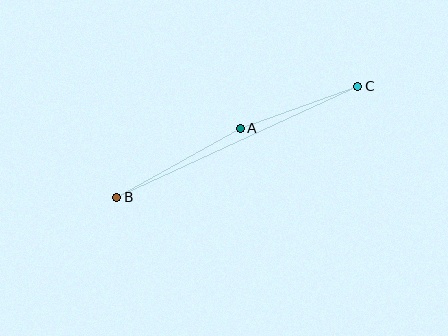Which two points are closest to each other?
Points A and C are closest to each other.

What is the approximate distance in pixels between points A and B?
The distance between A and B is approximately 141 pixels.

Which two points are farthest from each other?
Points B and C are farthest from each other.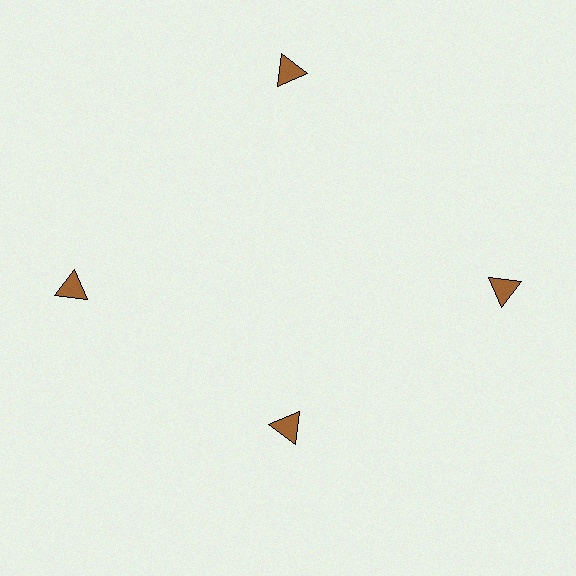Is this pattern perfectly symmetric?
No. The 4 brown triangles are arranged in a ring, but one element near the 6 o'clock position is pulled inward toward the center, breaking the 4-fold rotational symmetry.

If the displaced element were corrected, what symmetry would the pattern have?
It would have 4-fold rotational symmetry — the pattern would map onto itself every 90 degrees.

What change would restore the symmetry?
The symmetry would be restored by moving it outward, back onto the ring so that all 4 triangles sit at equal angles and equal distance from the center.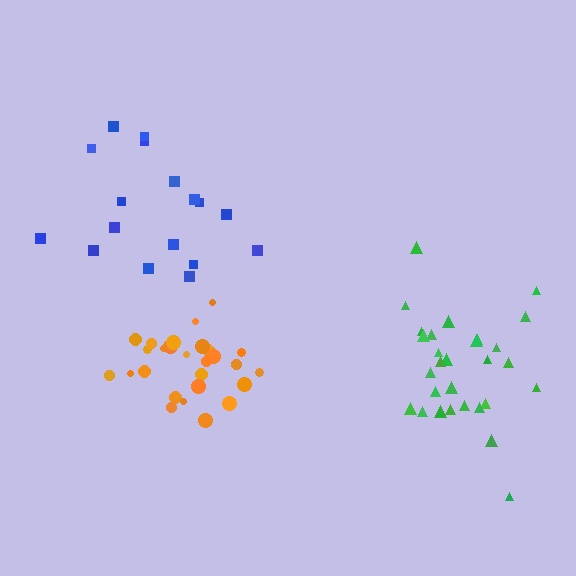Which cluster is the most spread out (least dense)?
Blue.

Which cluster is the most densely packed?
Orange.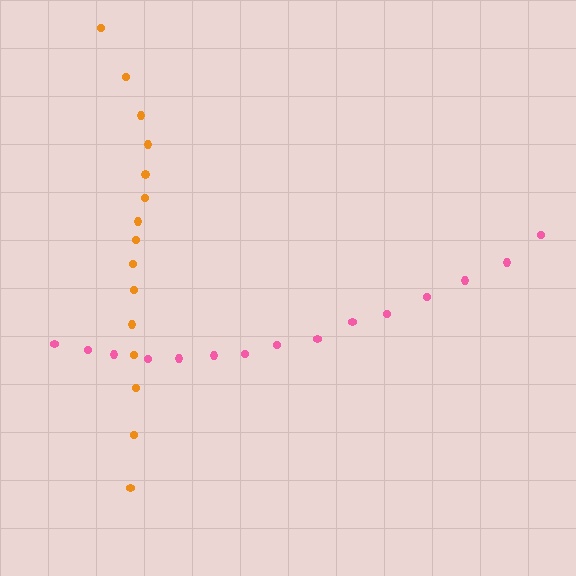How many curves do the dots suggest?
There are 2 distinct paths.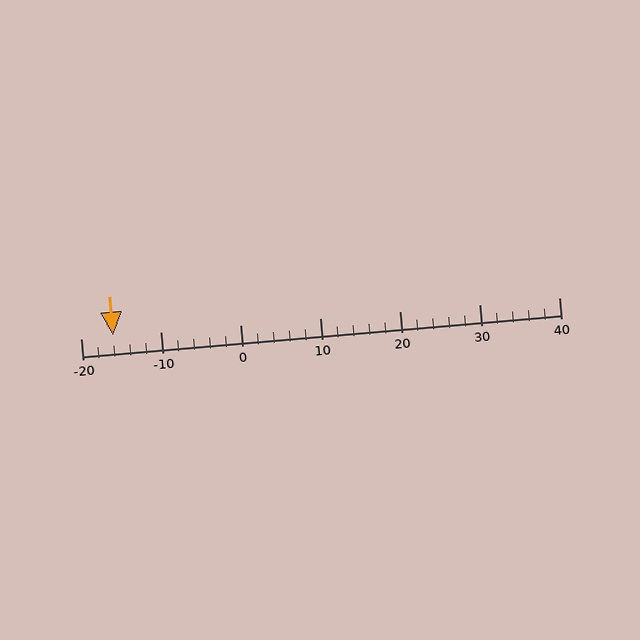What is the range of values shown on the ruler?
The ruler shows values from -20 to 40.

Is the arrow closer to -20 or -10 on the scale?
The arrow is closer to -20.